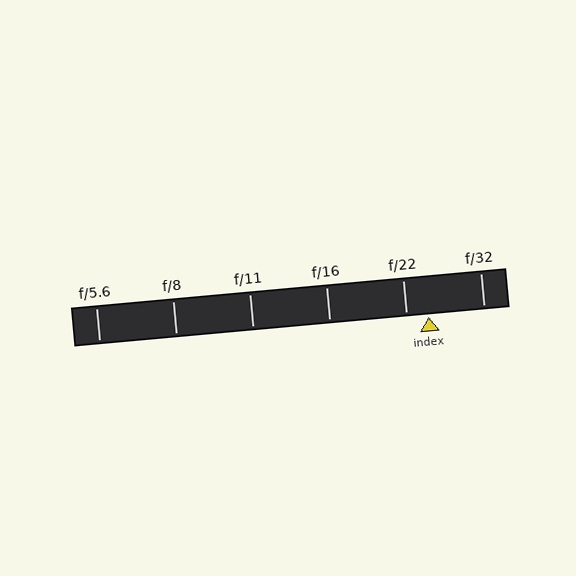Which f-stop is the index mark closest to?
The index mark is closest to f/22.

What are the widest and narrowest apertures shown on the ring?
The widest aperture shown is f/5.6 and the narrowest is f/32.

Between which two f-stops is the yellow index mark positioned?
The index mark is between f/22 and f/32.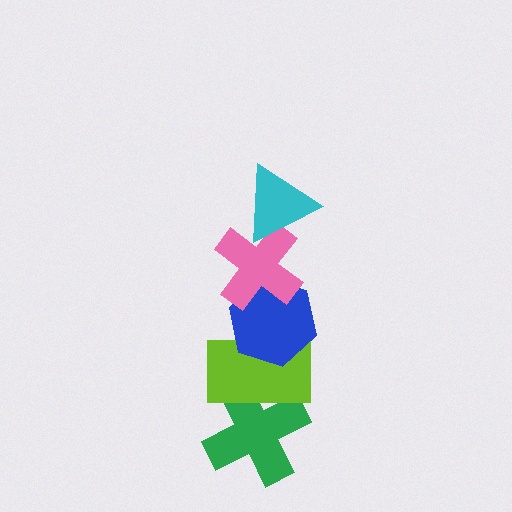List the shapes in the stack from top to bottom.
From top to bottom: the cyan triangle, the pink cross, the blue hexagon, the lime rectangle, the green cross.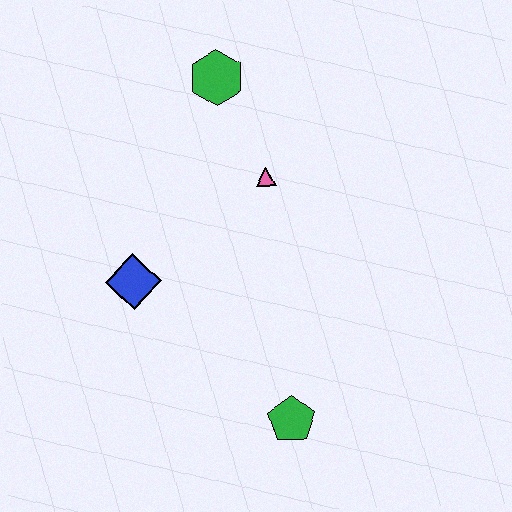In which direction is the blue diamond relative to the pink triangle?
The blue diamond is to the left of the pink triangle.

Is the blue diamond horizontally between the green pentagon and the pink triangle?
No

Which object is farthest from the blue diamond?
The green hexagon is farthest from the blue diamond.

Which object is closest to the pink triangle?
The green hexagon is closest to the pink triangle.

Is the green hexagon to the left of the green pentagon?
Yes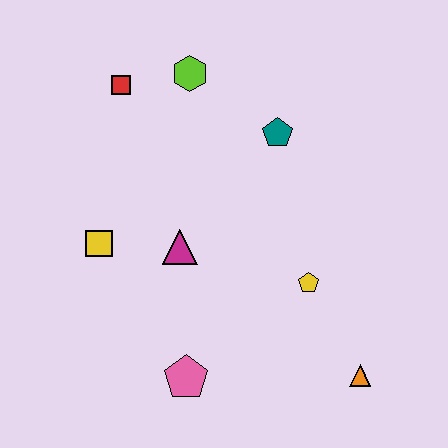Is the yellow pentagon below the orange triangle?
No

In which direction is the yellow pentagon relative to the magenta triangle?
The yellow pentagon is to the right of the magenta triangle.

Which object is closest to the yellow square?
The magenta triangle is closest to the yellow square.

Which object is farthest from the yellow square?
The orange triangle is farthest from the yellow square.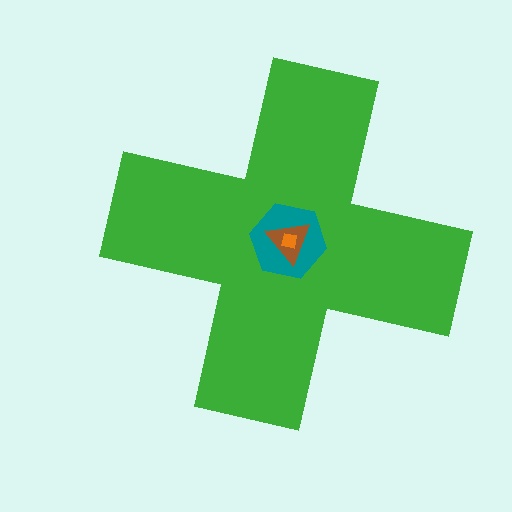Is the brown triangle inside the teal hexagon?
Yes.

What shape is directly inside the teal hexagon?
The brown triangle.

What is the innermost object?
The orange square.